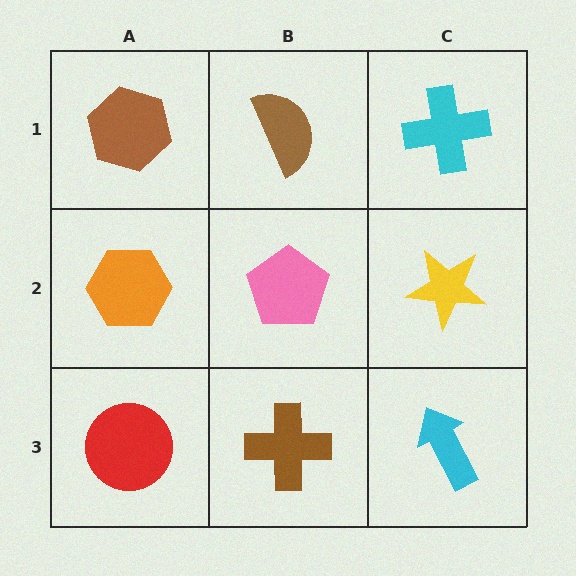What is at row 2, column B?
A pink pentagon.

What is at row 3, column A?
A red circle.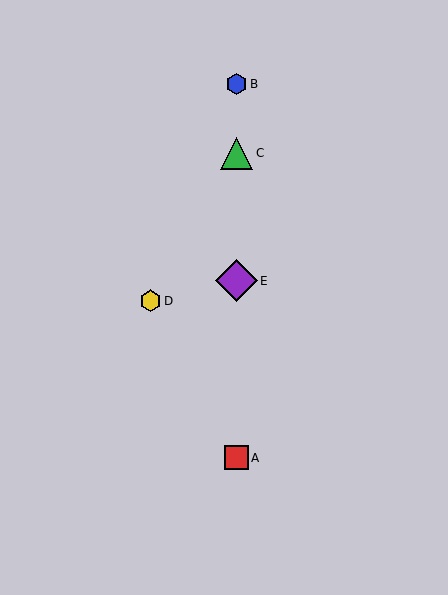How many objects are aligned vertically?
4 objects (A, B, C, E) are aligned vertically.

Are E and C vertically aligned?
Yes, both are at x≈236.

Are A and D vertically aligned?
No, A is at x≈236 and D is at x≈151.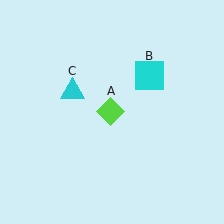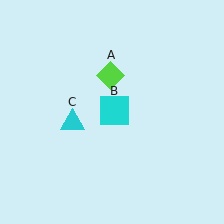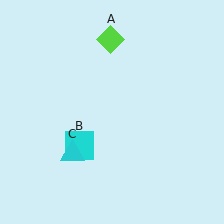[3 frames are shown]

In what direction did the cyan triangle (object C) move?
The cyan triangle (object C) moved down.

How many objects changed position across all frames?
3 objects changed position: lime diamond (object A), cyan square (object B), cyan triangle (object C).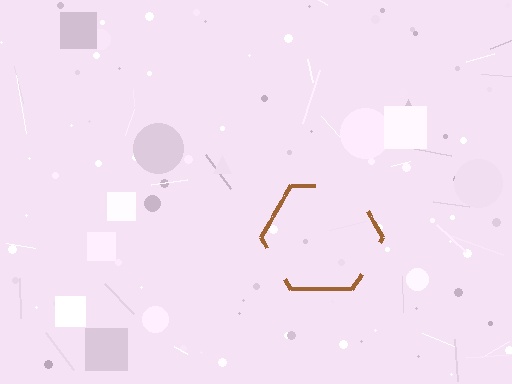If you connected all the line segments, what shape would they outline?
They would outline a hexagon.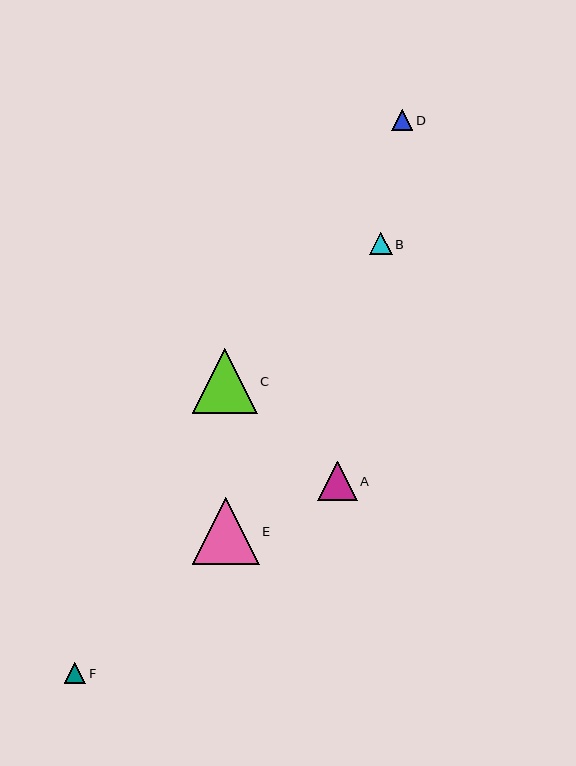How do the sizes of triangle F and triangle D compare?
Triangle F and triangle D are approximately the same size.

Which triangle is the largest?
Triangle E is the largest with a size of approximately 67 pixels.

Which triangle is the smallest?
Triangle D is the smallest with a size of approximately 21 pixels.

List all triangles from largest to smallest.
From largest to smallest: E, C, A, B, F, D.